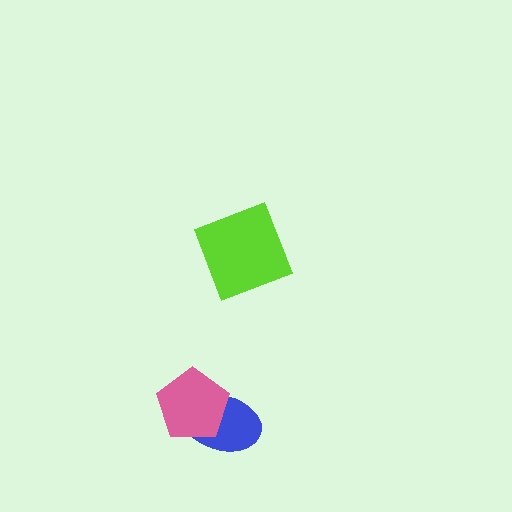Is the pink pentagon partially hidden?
No, no other shape covers it.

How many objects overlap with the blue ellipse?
1 object overlaps with the blue ellipse.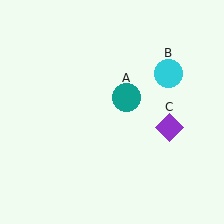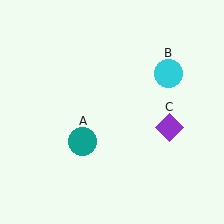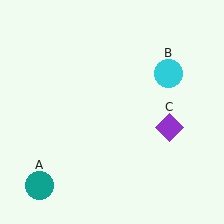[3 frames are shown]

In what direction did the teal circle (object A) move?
The teal circle (object A) moved down and to the left.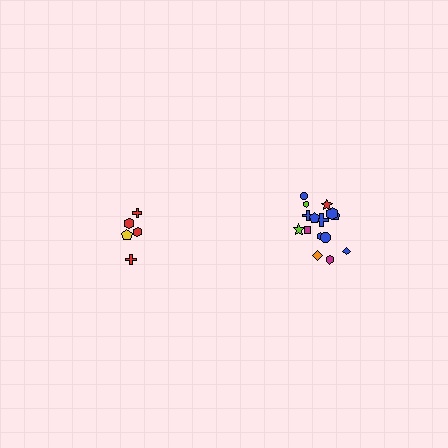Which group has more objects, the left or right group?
The right group.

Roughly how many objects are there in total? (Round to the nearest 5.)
Roughly 20 objects in total.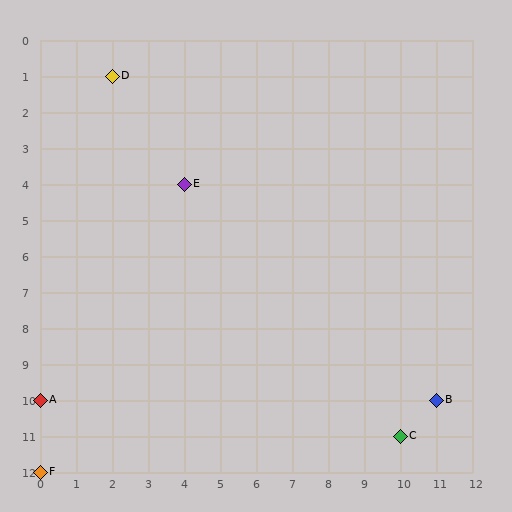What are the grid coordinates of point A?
Point A is at grid coordinates (0, 10).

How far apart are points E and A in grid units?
Points E and A are 4 columns and 6 rows apart (about 7.2 grid units diagonally).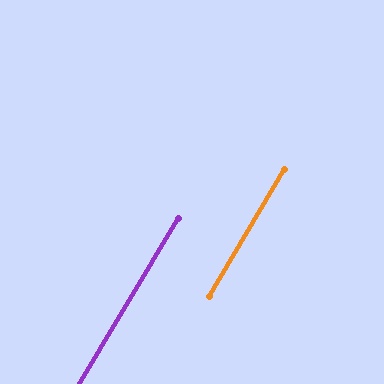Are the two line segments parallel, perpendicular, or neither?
Parallel — their directions differ by only 0.2°.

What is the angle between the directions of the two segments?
Approximately 0 degrees.